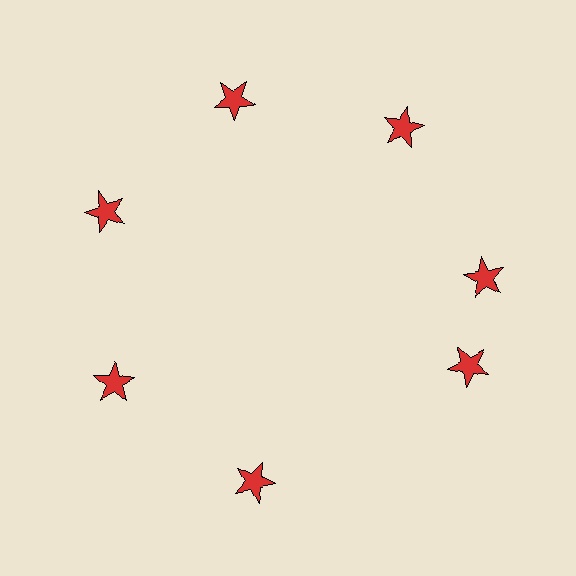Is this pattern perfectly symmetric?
No. The 7 red stars are arranged in a ring, but one element near the 5 o'clock position is rotated out of alignment along the ring, breaking the 7-fold rotational symmetry.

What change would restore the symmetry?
The symmetry would be restored by rotating it back into even spacing with its neighbors so that all 7 stars sit at equal angles and equal distance from the center.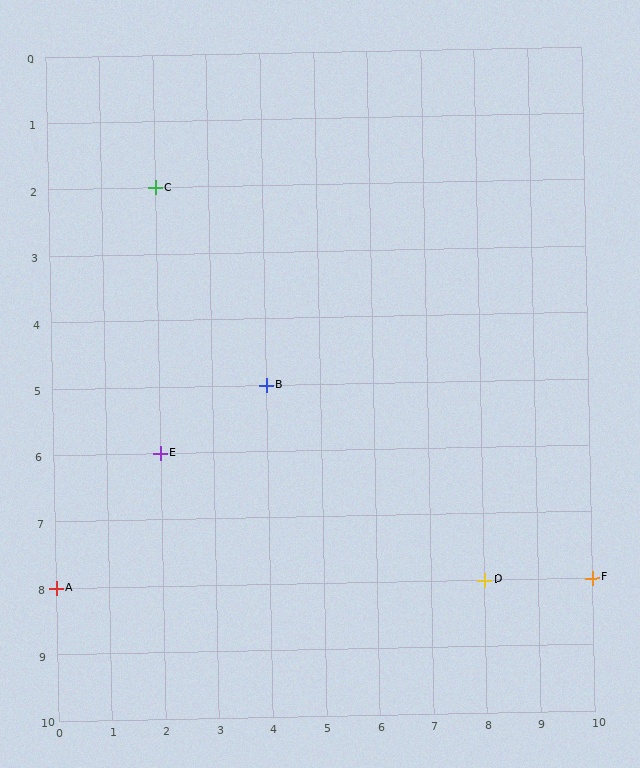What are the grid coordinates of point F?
Point F is at grid coordinates (10, 8).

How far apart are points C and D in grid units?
Points C and D are 6 columns and 6 rows apart (about 8.5 grid units diagonally).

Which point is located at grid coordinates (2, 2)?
Point C is at (2, 2).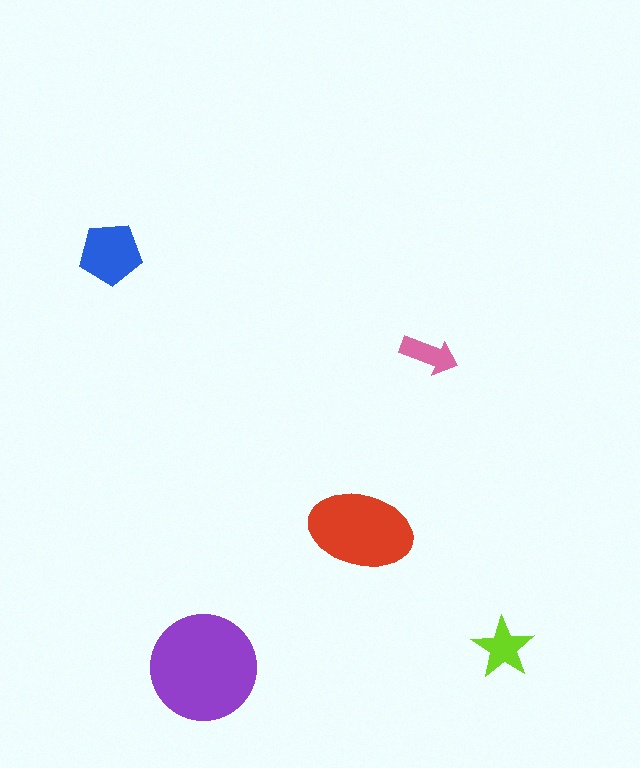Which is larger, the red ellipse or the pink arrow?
The red ellipse.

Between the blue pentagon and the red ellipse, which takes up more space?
The red ellipse.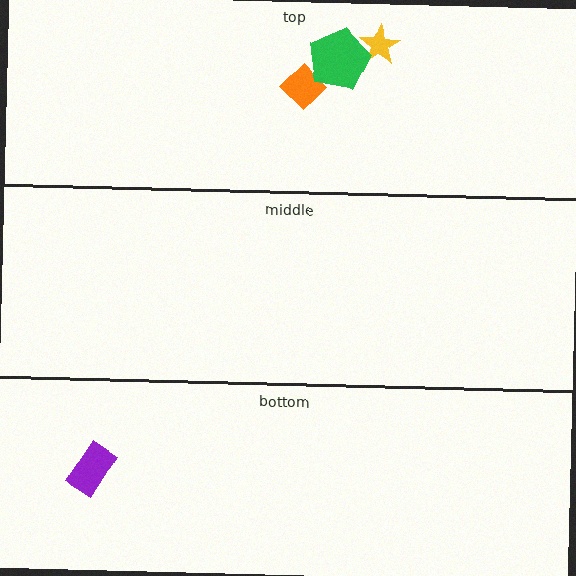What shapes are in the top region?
The orange diamond, the yellow star, the green pentagon.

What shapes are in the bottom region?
The purple rectangle.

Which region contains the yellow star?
The top region.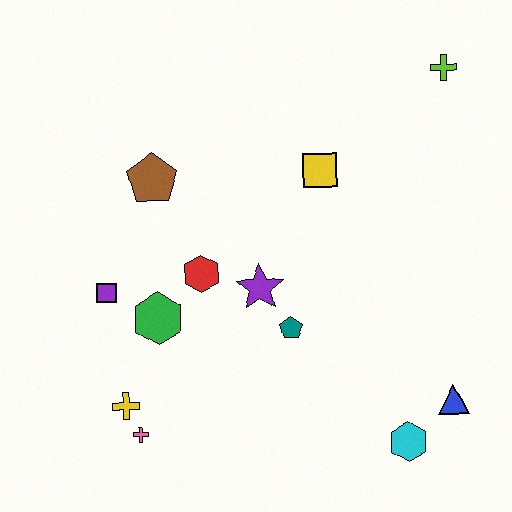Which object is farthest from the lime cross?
The pink cross is farthest from the lime cross.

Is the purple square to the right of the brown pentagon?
No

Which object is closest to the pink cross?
The yellow cross is closest to the pink cross.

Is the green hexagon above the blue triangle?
Yes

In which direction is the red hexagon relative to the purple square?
The red hexagon is to the right of the purple square.